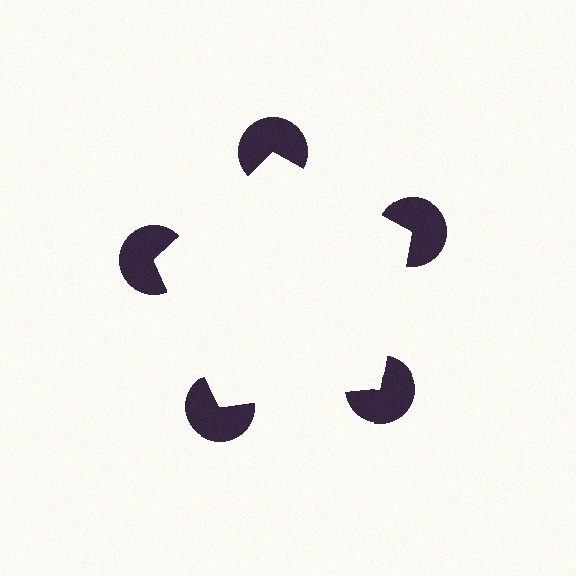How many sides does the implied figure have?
5 sides.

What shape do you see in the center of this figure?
An illusory pentagon — its edges are inferred from the aligned wedge cuts in the pac-man discs, not physically drawn.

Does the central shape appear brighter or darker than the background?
It typically appears slightly brighter than the background, even though no actual brightness change is drawn.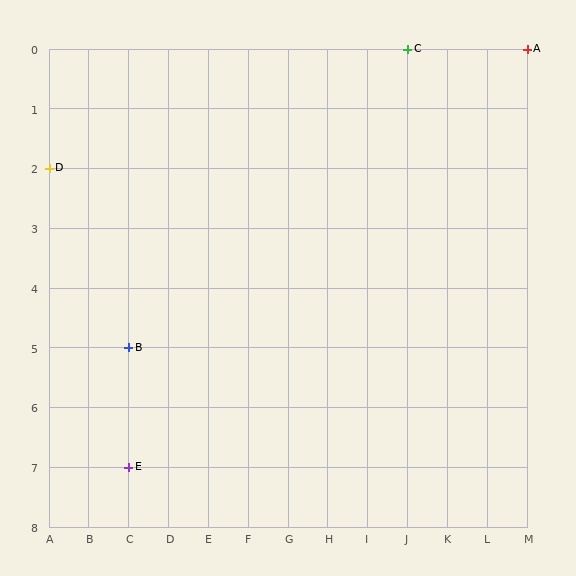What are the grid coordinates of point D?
Point D is at grid coordinates (A, 2).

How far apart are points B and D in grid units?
Points B and D are 2 columns and 3 rows apart (about 3.6 grid units diagonally).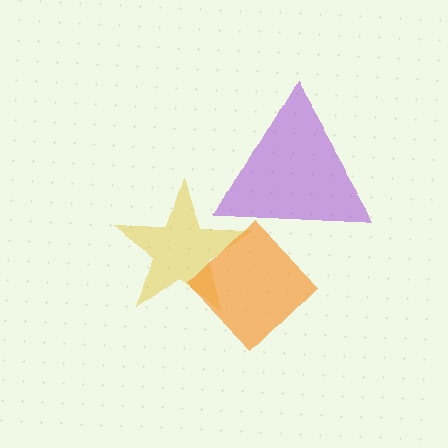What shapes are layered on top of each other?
The layered shapes are: a yellow star, an orange diamond, a purple triangle.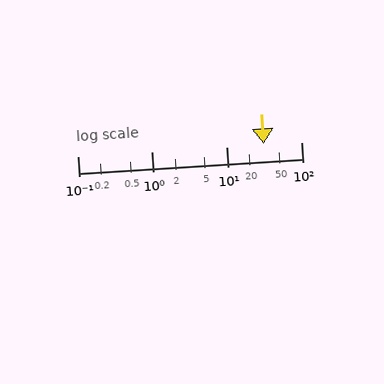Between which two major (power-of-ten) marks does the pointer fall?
The pointer is between 10 and 100.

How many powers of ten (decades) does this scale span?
The scale spans 3 decades, from 0.1 to 100.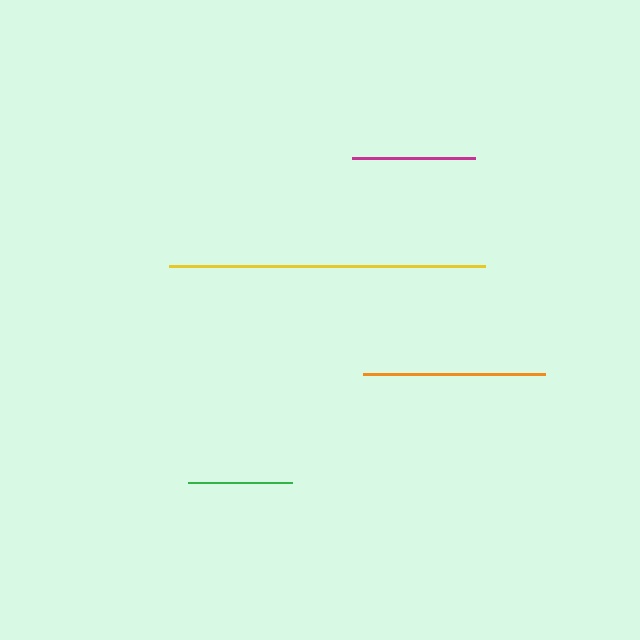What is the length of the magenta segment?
The magenta segment is approximately 123 pixels long.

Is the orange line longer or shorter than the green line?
The orange line is longer than the green line.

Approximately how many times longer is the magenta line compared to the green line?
The magenta line is approximately 1.2 times the length of the green line.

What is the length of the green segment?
The green segment is approximately 104 pixels long.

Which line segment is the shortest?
The green line is the shortest at approximately 104 pixels.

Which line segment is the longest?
The yellow line is the longest at approximately 316 pixels.